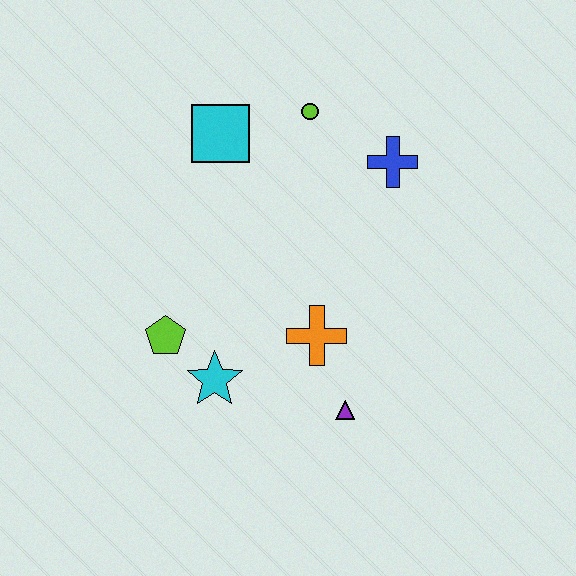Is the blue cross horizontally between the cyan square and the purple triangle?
No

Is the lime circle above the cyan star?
Yes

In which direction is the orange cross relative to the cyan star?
The orange cross is to the right of the cyan star.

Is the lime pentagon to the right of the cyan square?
No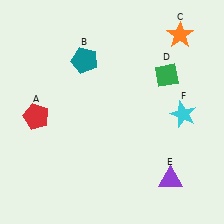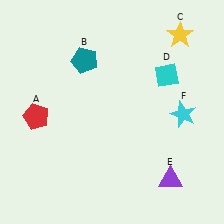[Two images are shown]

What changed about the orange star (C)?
In Image 1, C is orange. In Image 2, it changed to yellow.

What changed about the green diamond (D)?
In Image 1, D is green. In Image 2, it changed to cyan.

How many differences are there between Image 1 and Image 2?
There are 2 differences between the two images.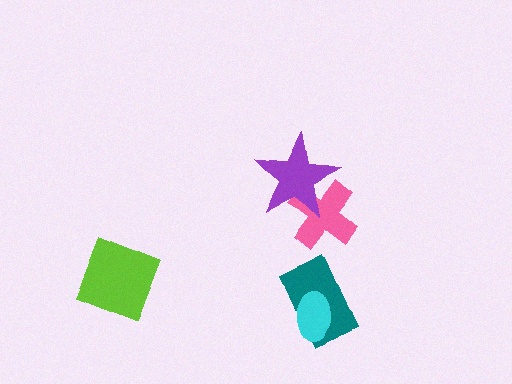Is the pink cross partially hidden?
Yes, it is partially covered by another shape.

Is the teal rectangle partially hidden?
Yes, it is partially covered by another shape.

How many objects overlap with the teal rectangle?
1 object overlaps with the teal rectangle.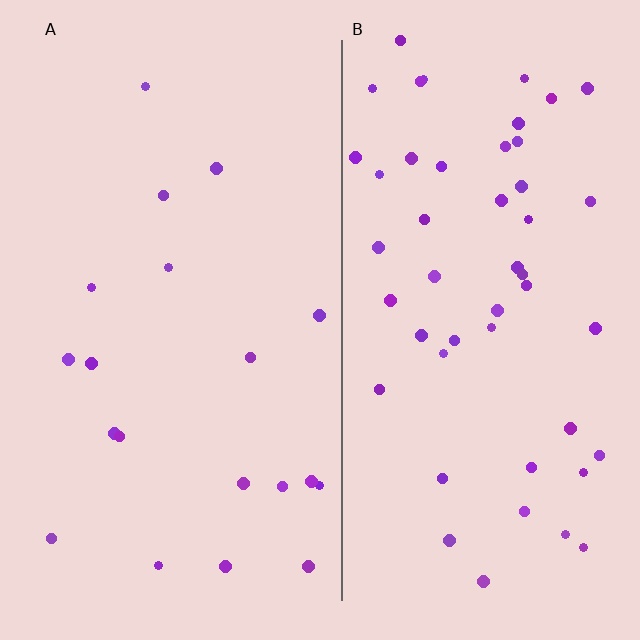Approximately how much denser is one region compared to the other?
Approximately 2.6× — region B over region A.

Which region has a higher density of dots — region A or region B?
B (the right).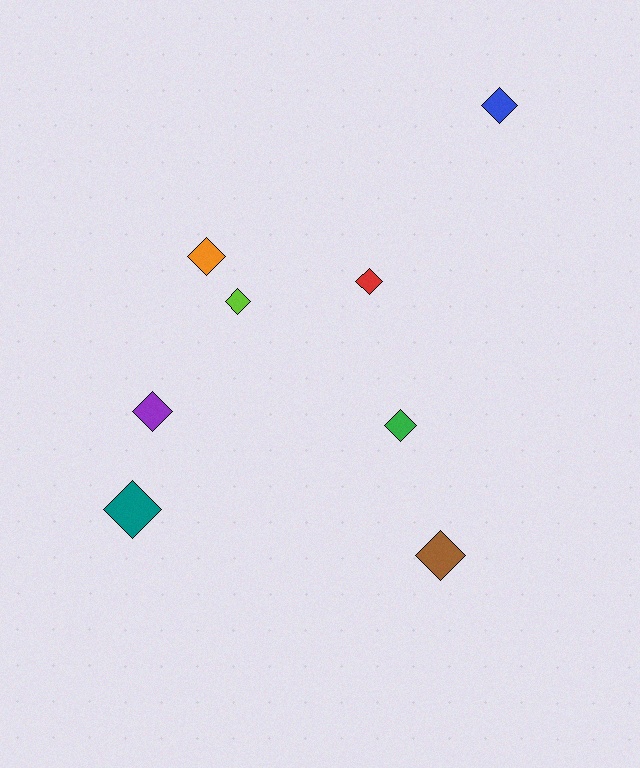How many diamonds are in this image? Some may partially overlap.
There are 8 diamonds.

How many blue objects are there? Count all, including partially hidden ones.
There is 1 blue object.